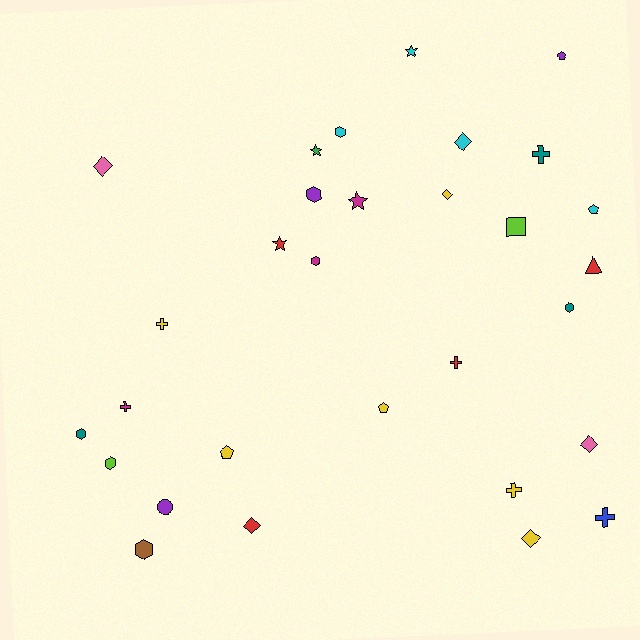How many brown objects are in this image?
There is 1 brown object.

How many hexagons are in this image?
There are 7 hexagons.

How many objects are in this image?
There are 30 objects.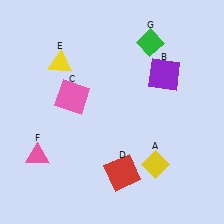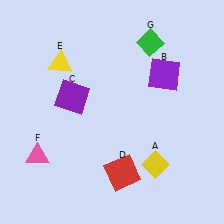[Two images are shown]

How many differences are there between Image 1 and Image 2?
There is 1 difference between the two images.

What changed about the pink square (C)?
In Image 1, C is pink. In Image 2, it changed to purple.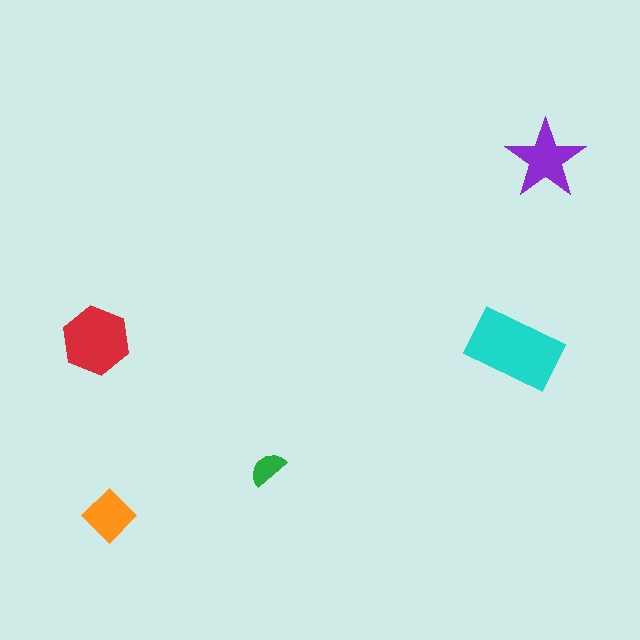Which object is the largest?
The cyan rectangle.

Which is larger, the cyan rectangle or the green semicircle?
The cyan rectangle.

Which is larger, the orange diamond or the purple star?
The purple star.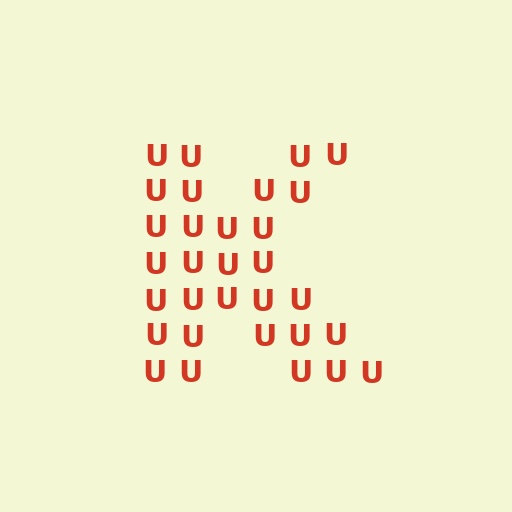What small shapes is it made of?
It is made of small letter U's.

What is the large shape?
The large shape is the letter K.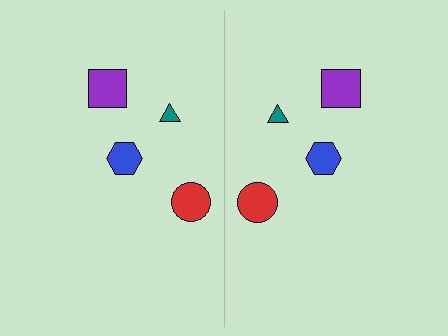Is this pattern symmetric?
Yes, this pattern has bilateral (reflection) symmetry.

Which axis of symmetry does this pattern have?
The pattern has a vertical axis of symmetry running through the center of the image.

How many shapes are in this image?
There are 8 shapes in this image.